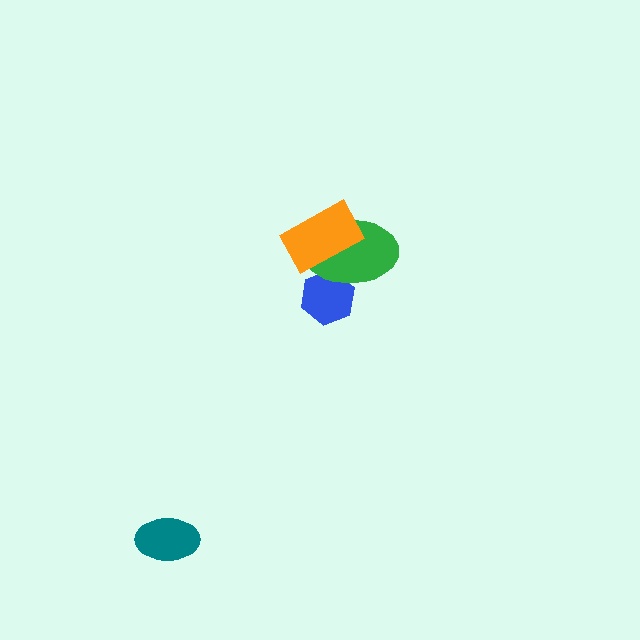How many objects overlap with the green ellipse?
2 objects overlap with the green ellipse.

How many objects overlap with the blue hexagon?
1 object overlaps with the blue hexagon.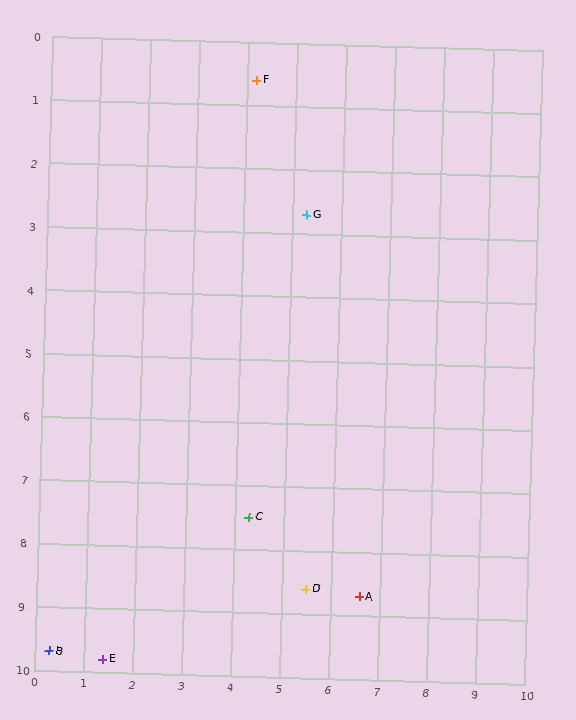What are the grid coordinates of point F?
Point F is at approximately (4.2, 0.6).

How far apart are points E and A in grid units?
Points E and A are about 5.3 grid units apart.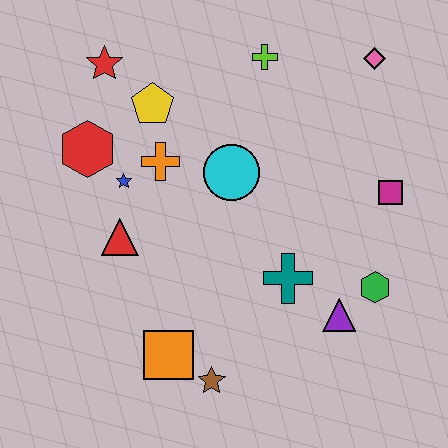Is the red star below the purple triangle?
No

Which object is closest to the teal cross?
The purple triangle is closest to the teal cross.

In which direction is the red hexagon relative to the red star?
The red hexagon is below the red star.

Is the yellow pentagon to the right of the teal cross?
No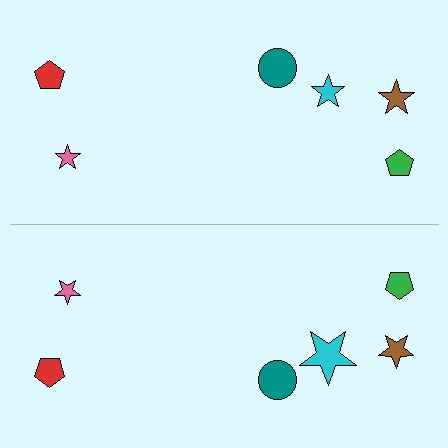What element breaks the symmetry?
The cyan star on the bottom side has a different size than its mirror counterpart.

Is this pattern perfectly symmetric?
No, the pattern is not perfectly symmetric. The cyan star on the bottom side has a different size than its mirror counterpart.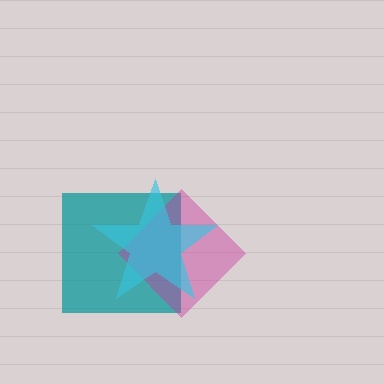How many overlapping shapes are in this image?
There are 3 overlapping shapes in the image.